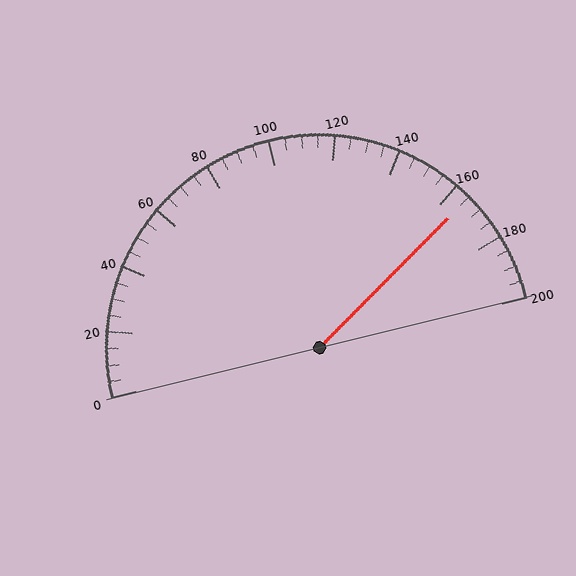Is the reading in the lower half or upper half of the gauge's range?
The reading is in the upper half of the range (0 to 200).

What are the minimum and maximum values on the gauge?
The gauge ranges from 0 to 200.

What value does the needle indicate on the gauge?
The needle indicates approximately 165.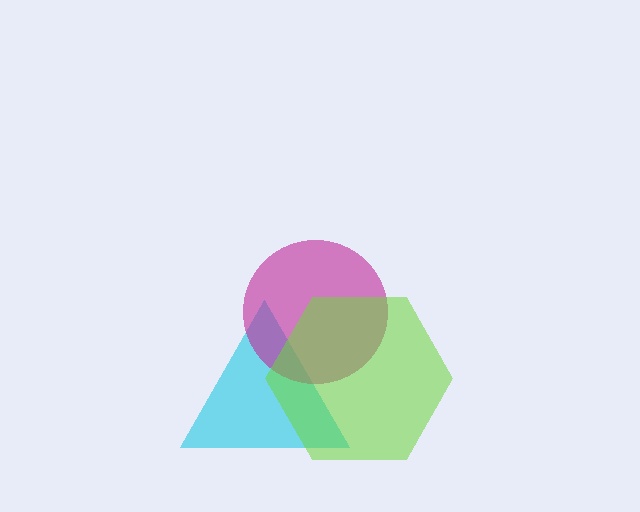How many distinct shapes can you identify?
There are 3 distinct shapes: a cyan triangle, a magenta circle, a lime hexagon.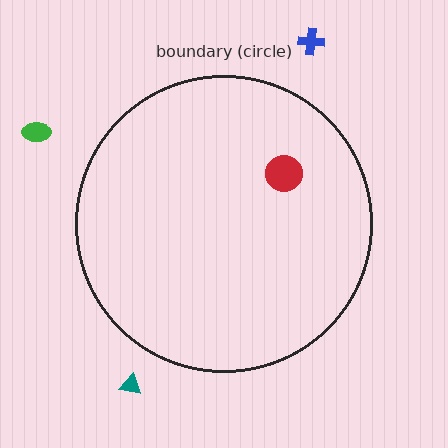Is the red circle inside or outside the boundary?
Inside.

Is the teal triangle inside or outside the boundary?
Outside.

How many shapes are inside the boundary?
1 inside, 3 outside.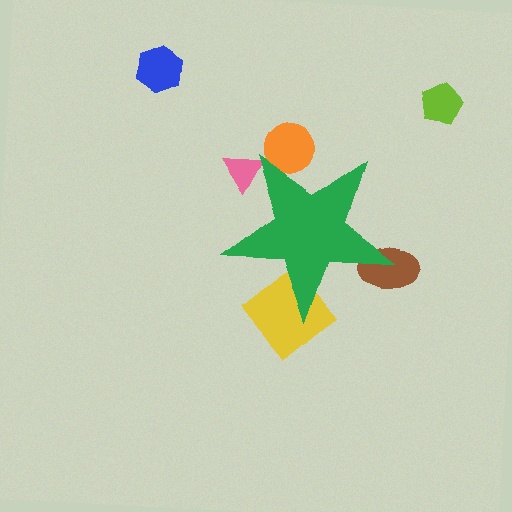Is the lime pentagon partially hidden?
No, the lime pentagon is fully visible.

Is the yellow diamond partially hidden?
Yes, the yellow diamond is partially hidden behind the green star.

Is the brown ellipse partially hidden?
Yes, the brown ellipse is partially hidden behind the green star.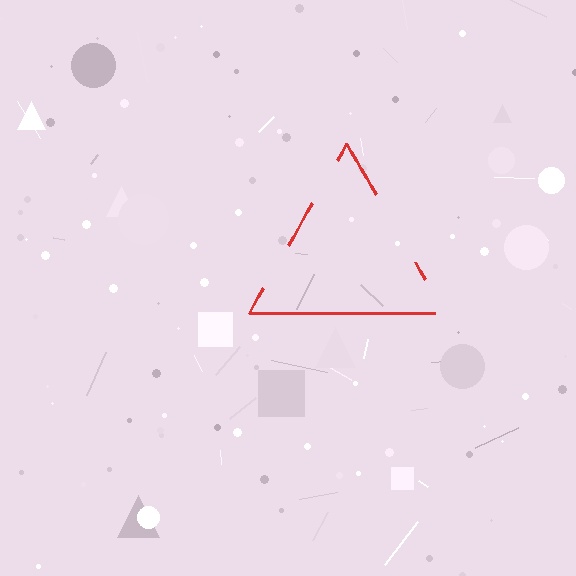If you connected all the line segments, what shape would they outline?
They would outline a triangle.